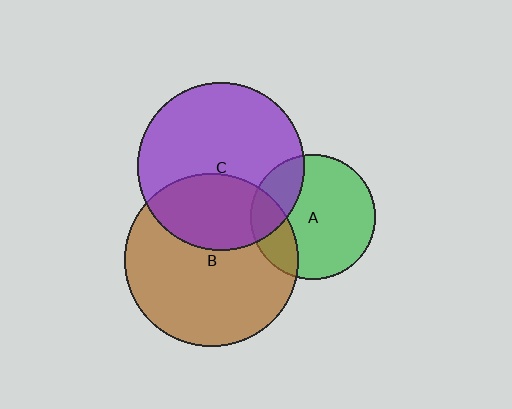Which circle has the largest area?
Circle B (brown).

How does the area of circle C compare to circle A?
Approximately 1.8 times.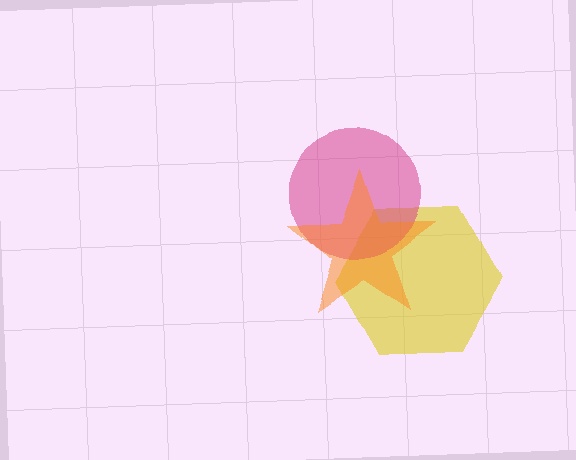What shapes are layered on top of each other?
The layered shapes are: a yellow hexagon, a magenta circle, an orange star.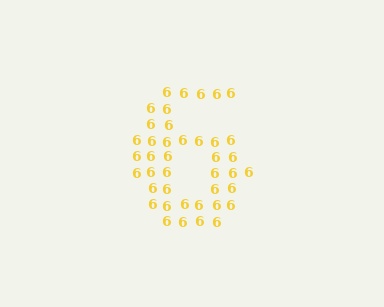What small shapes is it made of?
It is made of small digit 6's.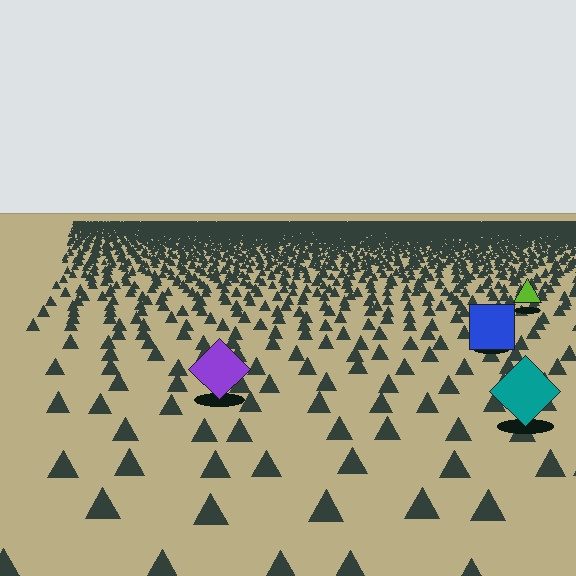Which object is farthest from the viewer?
The lime triangle is farthest from the viewer. It appears smaller and the ground texture around it is denser.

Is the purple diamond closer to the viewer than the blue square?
Yes. The purple diamond is closer — you can tell from the texture gradient: the ground texture is coarser near it.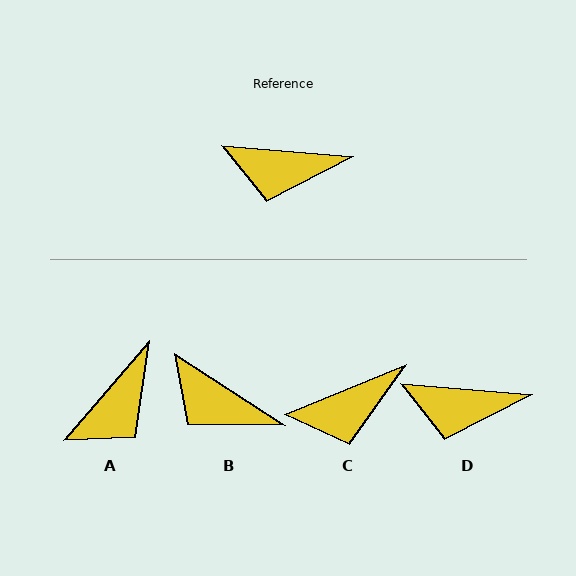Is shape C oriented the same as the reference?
No, it is off by about 27 degrees.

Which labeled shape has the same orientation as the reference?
D.